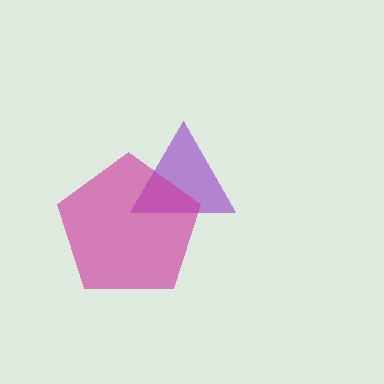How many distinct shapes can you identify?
There are 2 distinct shapes: a purple triangle, a magenta pentagon.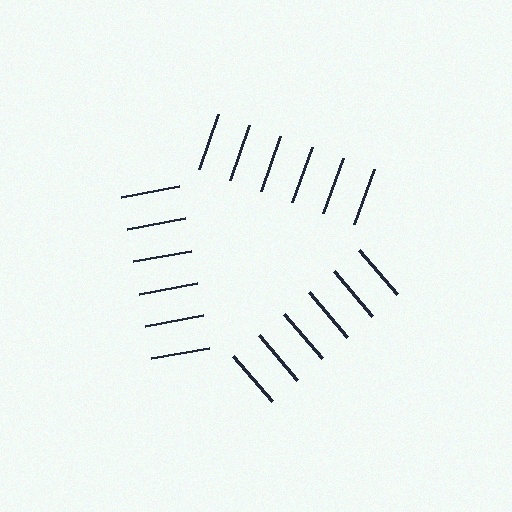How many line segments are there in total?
18 — 6 along each of the 3 edges.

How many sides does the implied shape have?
3 sides — the line-ends trace a triangle.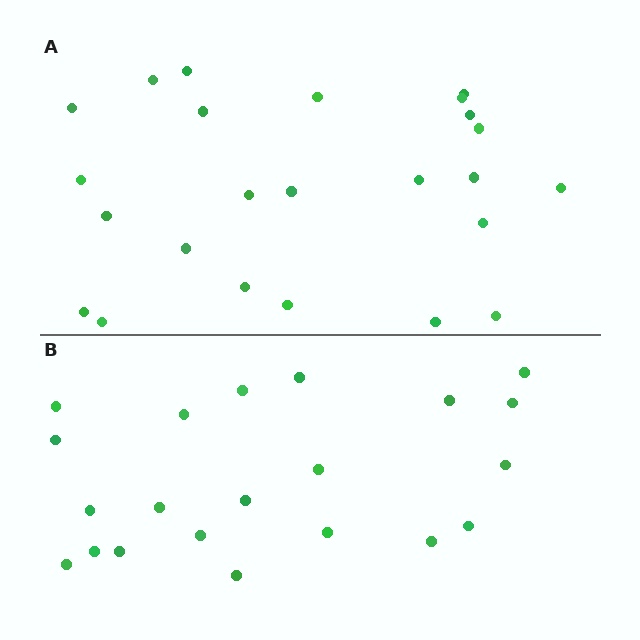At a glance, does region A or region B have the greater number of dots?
Region A (the top region) has more dots.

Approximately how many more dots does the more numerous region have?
Region A has just a few more — roughly 2 or 3 more dots than region B.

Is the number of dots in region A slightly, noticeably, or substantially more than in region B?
Region A has only slightly more — the two regions are fairly close. The ratio is roughly 1.1 to 1.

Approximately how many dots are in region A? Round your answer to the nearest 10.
About 20 dots. (The exact count is 24, which rounds to 20.)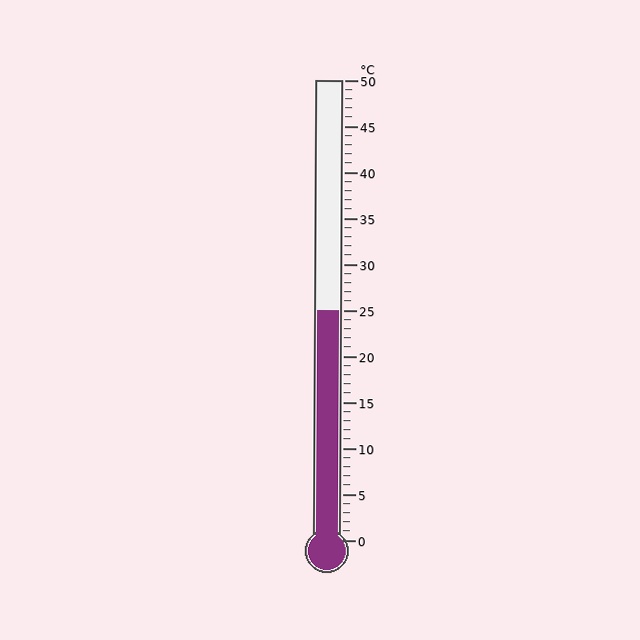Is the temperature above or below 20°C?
The temperature is above 20°C.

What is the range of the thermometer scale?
The thermometer scale ranges from 0°C to 50°C.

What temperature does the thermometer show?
The thermometer shows approximately 25°C.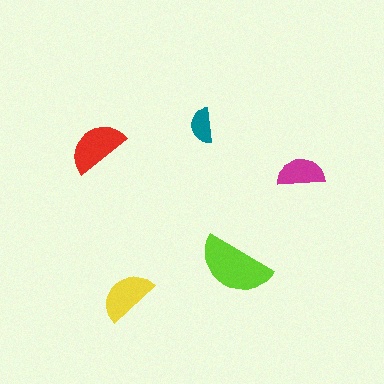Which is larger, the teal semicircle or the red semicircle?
The red one.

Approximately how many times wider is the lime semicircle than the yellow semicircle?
About 1.5 times wider.